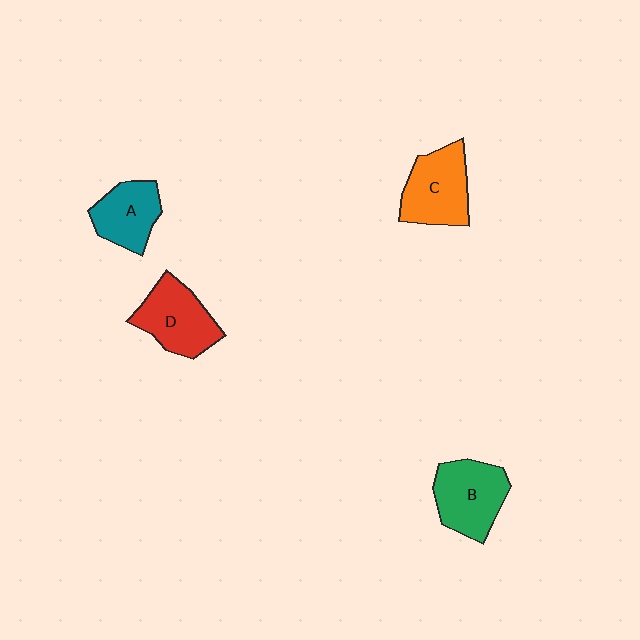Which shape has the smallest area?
Shape A (teal).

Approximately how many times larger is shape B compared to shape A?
Approximately 1.3 times.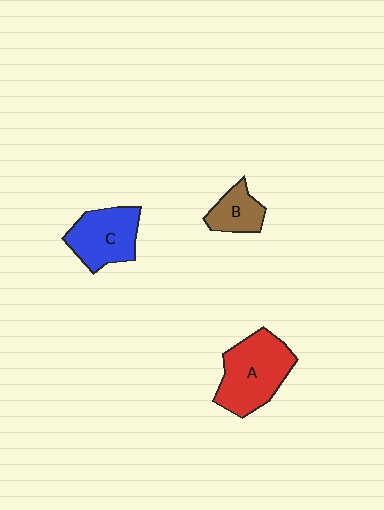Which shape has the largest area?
Shape A (red).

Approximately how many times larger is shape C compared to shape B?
Approximately 1.7 times.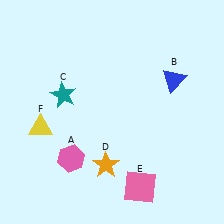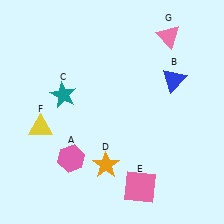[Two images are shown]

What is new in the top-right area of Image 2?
A pink triangle (G) was added in the top-right area of Image 2.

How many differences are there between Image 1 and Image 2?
There is 1 difference between the two images.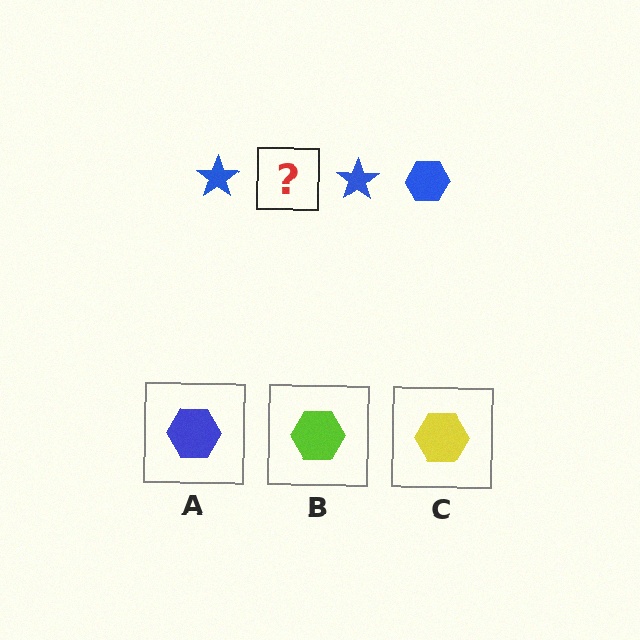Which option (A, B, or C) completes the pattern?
A.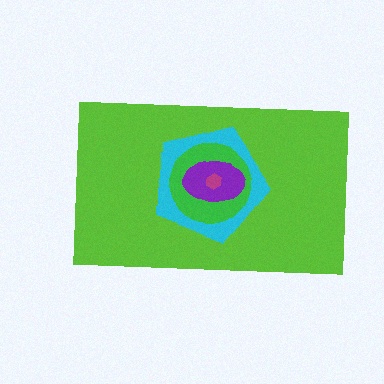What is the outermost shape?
The lime rectangle.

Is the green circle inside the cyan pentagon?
Yes.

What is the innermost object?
The magenta hexagon.